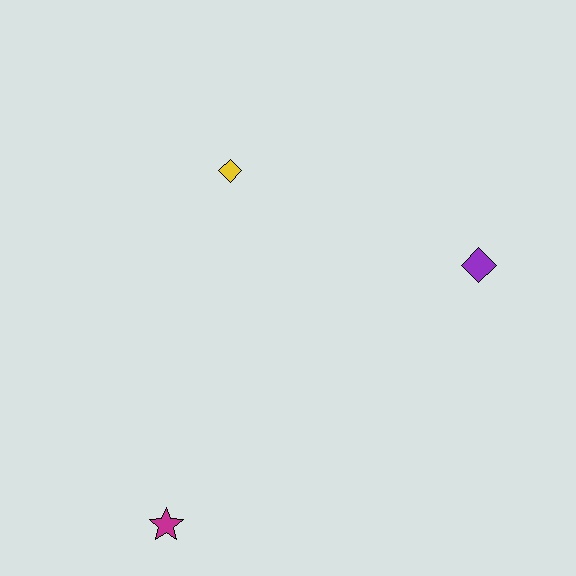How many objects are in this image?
There are 3 objects.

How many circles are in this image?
There are no circles.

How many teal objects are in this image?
There are no teal objects.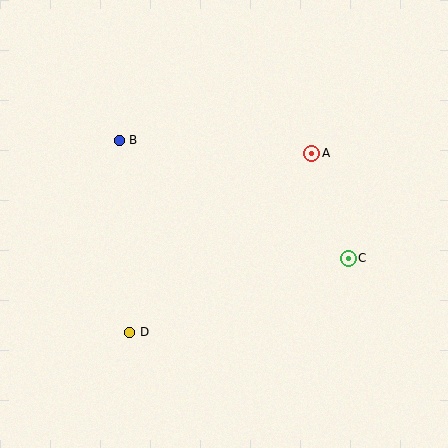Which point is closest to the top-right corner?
Point A is closest to the top-right corner.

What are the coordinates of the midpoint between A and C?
The midpoint between A and C is at (330, 206).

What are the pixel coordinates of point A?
Point A is at (312, 153).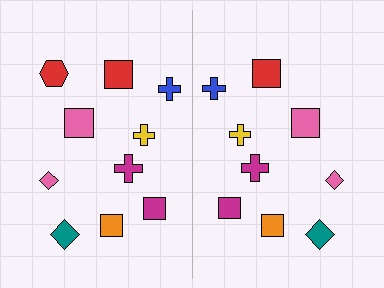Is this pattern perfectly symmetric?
No, the pattern is not perfectly symmetric. A red hexagon is missing from the right side.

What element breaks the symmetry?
A red hexagon is missing from the right side.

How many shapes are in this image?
There are 19 shapes in this image.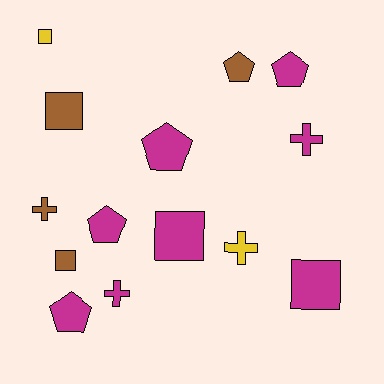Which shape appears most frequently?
Pentagon, with 5 objects.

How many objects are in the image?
There are 14 objects.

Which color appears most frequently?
Magenta, with 8 objects.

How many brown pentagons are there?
There is 1 brown pentagon.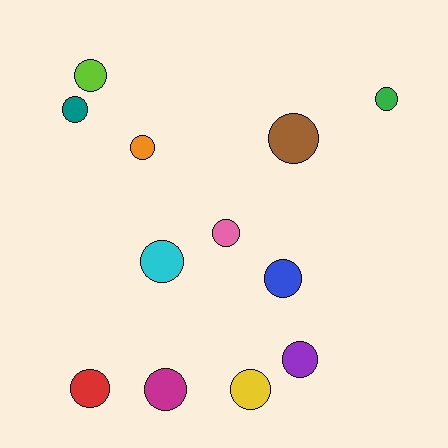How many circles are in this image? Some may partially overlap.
There are 12 circles.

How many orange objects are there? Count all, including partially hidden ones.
There is 1 orange object.